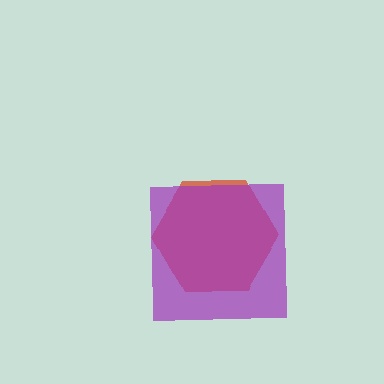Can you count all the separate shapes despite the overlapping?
Yes, there are 2 separate shapes.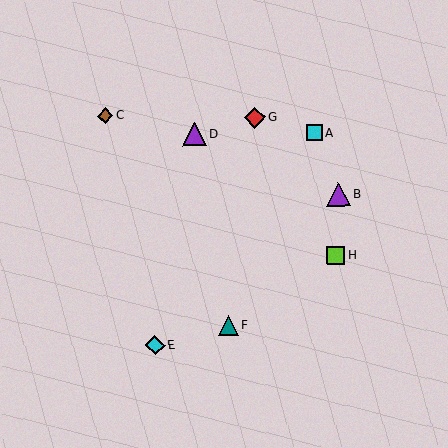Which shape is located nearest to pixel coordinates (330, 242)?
The lime square (labeled H) at (336, 255) is nearest to that location.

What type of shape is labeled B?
Shape B is a purple triangle.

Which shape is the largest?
The purple triangle (labeled B) is the largest.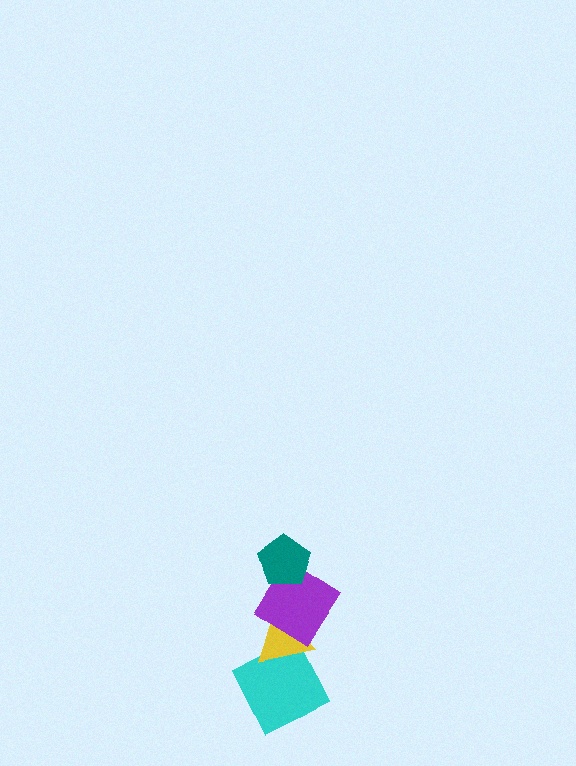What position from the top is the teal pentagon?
The teal pentagon is 1st from the top.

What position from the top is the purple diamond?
The purple diamond is 2nd from the top.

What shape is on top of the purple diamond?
The teal pentagon is on top of the purple diamond.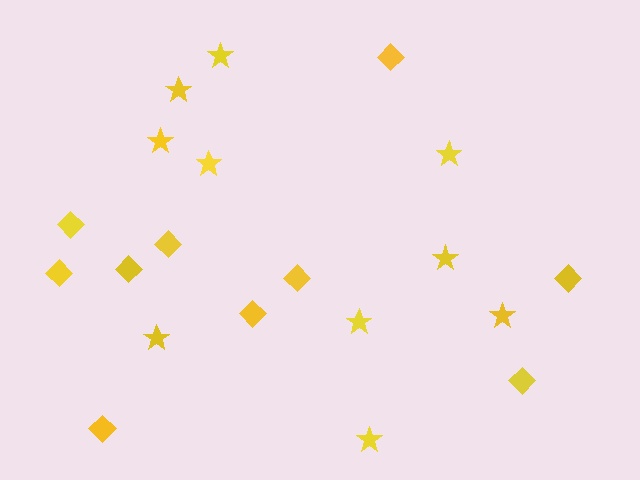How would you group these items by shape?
There are 2 groups: one group of diamonds (10) and one group of stars (10).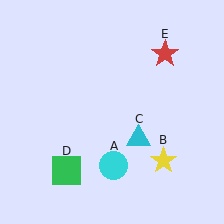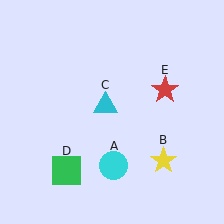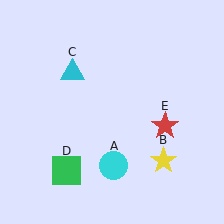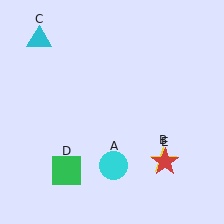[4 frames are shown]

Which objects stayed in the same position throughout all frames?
Cyan circle (object A) and yellow star (object B) and green square (object D) remained stationary.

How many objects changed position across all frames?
2 objects changed position: cyan triangle (object C), red star (object E).